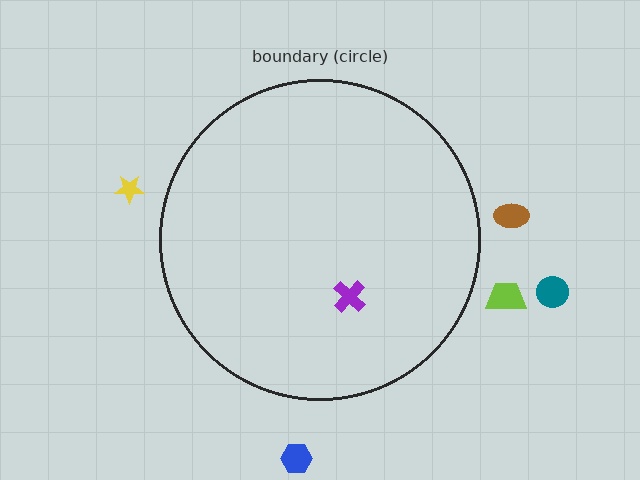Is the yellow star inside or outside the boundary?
Outside.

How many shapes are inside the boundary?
1 inside, 5 outside.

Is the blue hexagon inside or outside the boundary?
Outside.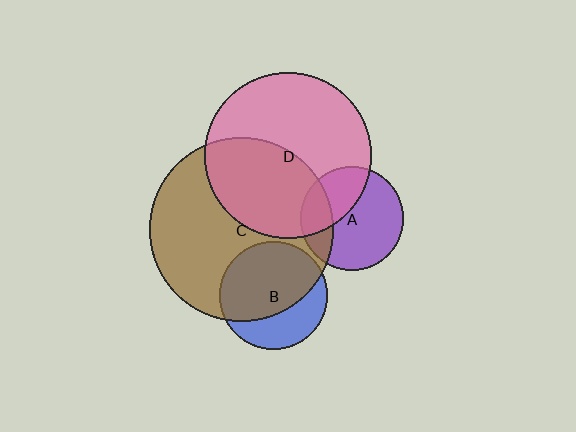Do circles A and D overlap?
Yes.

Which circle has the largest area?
Circle C (brown).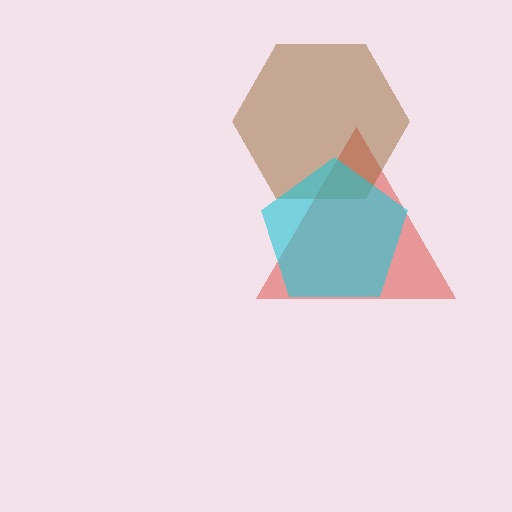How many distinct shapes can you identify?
There are 3 distinct shapes: a red triangle, a brown hexagon, a cyan pentagon.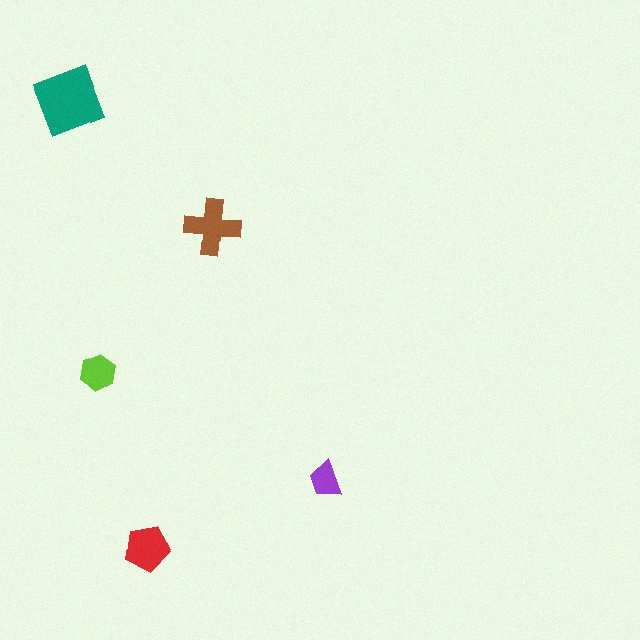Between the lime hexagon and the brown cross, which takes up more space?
The brown cross.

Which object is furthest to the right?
The purple trapezoid is rightmost.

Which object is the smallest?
The purple trapezoid.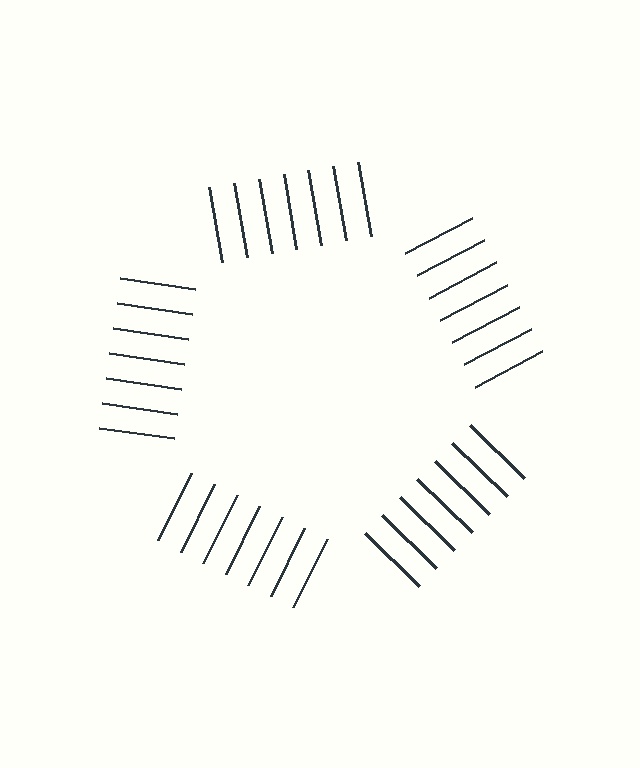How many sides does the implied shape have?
5 sides — the line-ends trace a pentagon.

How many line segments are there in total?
35 — 7 along each of the 5 edges.